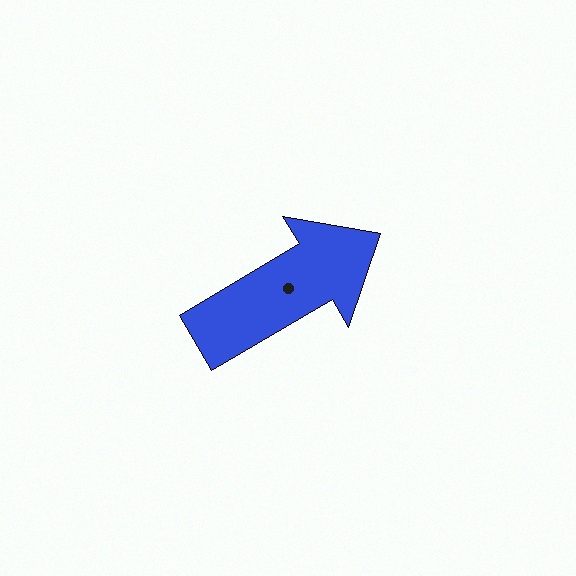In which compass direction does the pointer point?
Northeast.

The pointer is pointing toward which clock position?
Roughly 2 o'clock.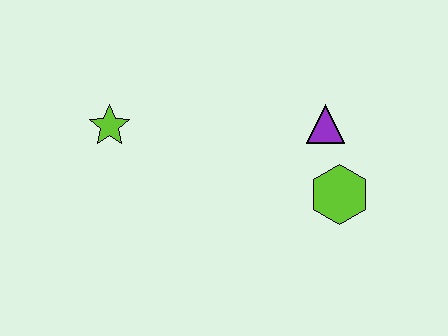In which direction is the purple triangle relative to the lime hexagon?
The purple triangle is above the lime hexagon.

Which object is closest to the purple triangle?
The lime hexagon is closest to the purple triangle.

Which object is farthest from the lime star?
The lime hexagon is farthest from the lime star.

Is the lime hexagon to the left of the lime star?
No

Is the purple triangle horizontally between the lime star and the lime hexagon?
Yes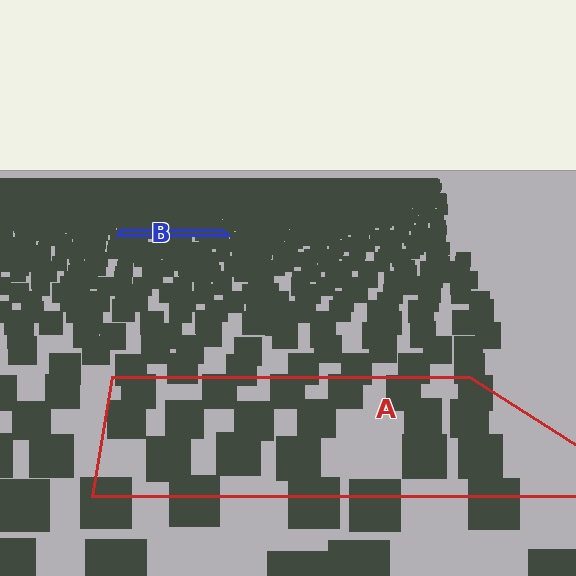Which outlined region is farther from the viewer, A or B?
Region B is farther from the viewer — the texture elements inside it appear smaller and more densely packed.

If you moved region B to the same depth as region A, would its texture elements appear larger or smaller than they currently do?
They would appear larger. At a closer depth, the same texture elements are projected at a bigger on-screen size.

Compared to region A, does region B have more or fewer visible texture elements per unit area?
Region B has more texture elements per unit area — they are packed more densely because it is farther away.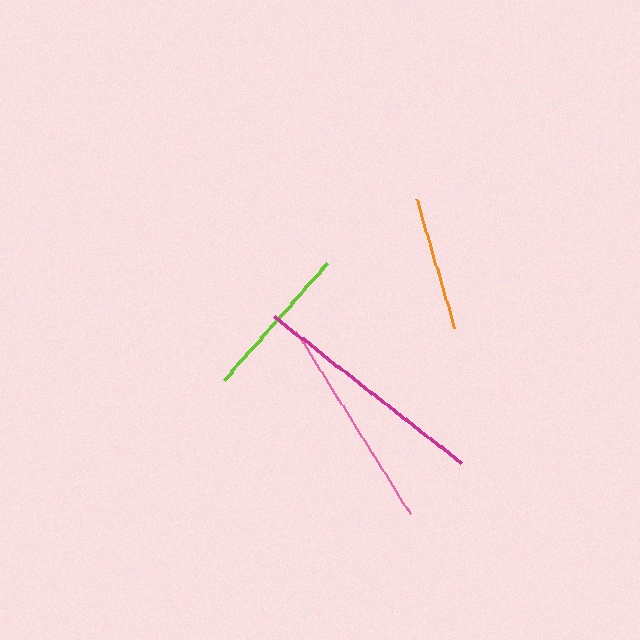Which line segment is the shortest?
The orange line is the shortest at approximately 134 pixels.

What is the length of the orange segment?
The orange segment is approximately 134 pixels long.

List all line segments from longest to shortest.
From longest to shortest: magenta, pink, lime, orange.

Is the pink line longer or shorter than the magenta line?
The magenta line is longer than the pink line.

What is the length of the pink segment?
The pink segment is approximately 215 pixels long.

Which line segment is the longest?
The magenta line is the longest at approximately 237 pixels.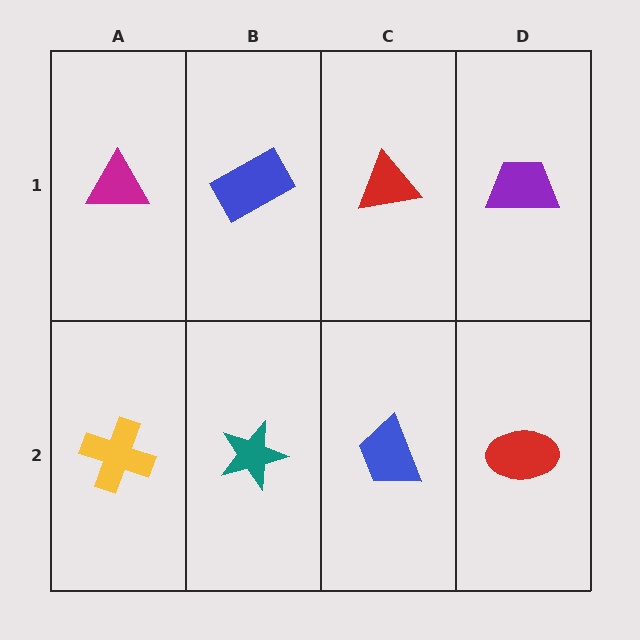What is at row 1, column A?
A magenta triangle.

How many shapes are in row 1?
4 shapes.